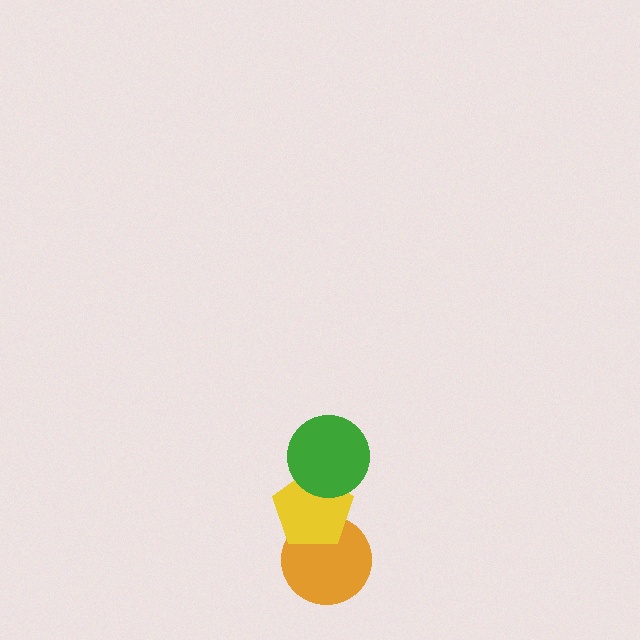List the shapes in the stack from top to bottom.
From top to bottom: the green circle, the yellow pentagon, the orange circle.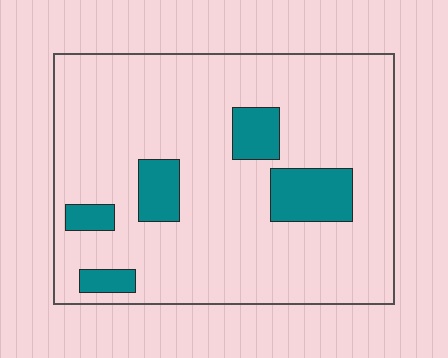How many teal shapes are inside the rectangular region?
5.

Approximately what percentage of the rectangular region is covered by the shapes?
Approximately 15%.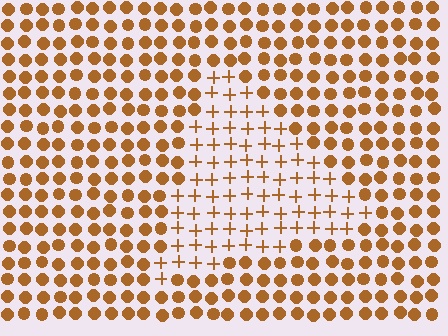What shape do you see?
I see a triangle.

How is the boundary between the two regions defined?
The boundary is defined by a change in element shape: plus signs inside vs. circles outside. All elements share the same color and spacing.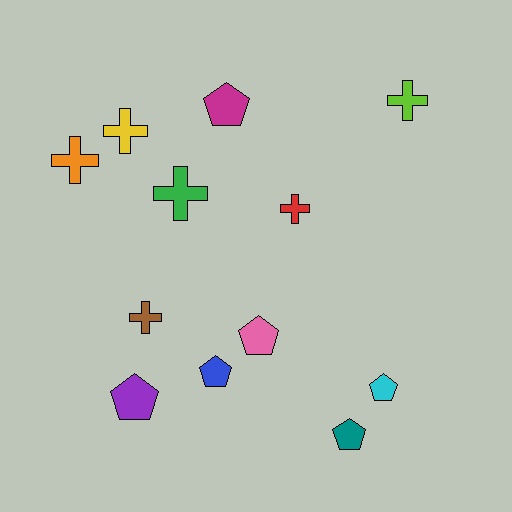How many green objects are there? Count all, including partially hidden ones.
There is 1 green object.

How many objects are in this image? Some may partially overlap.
There are 12 objects.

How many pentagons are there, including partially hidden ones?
There are 6 pentagons.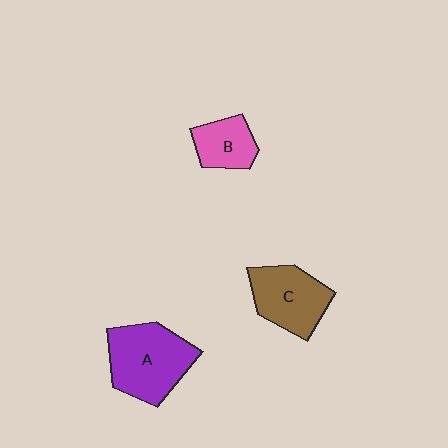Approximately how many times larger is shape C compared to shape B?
Approximately 1.5 times.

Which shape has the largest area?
Shape A (purple).